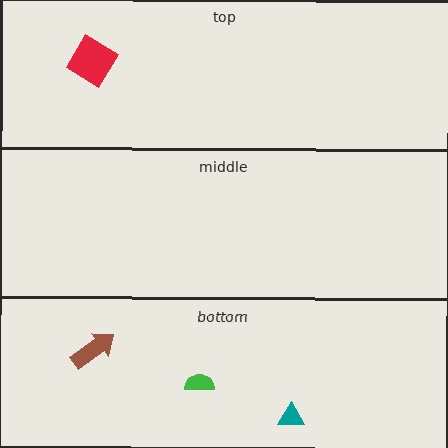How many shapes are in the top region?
1.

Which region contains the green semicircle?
The bottom region.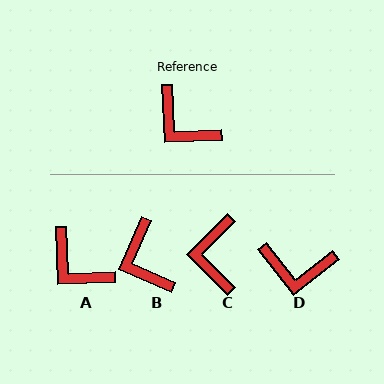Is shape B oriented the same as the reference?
No, it is off by about 26 degrees.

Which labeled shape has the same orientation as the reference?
A.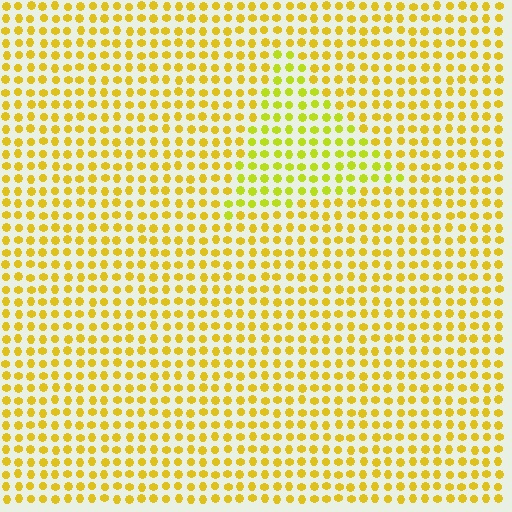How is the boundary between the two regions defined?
The boundary is defined purely by a slight shift in hue (about 21 degrees). Spacing, size, and orientation are identical on both sides.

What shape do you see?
I see a triangle.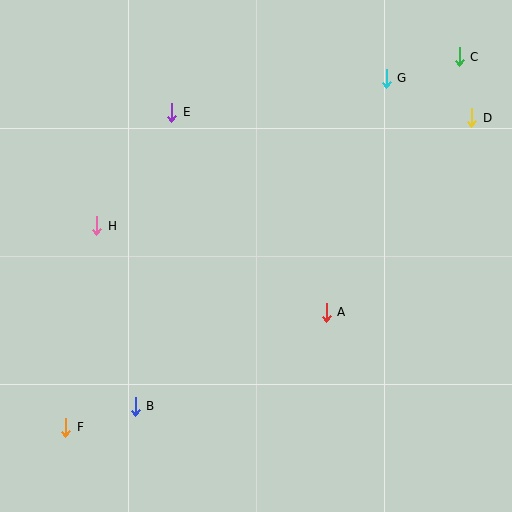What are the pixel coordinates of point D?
Point D is at (472, 118).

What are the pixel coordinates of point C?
Point C is at (459, 57).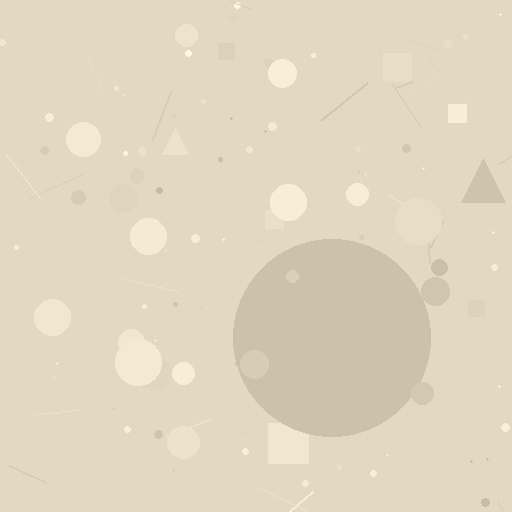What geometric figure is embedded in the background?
A circle is embedded in the background.